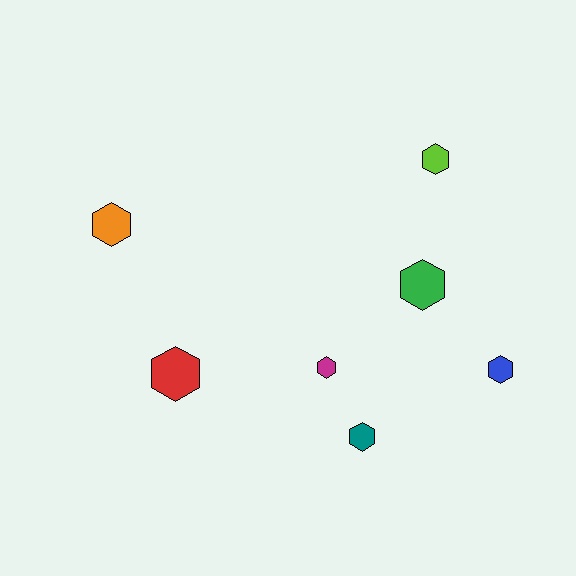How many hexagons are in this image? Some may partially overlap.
There are 7 hexagons.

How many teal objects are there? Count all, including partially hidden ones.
There is 1 teal object.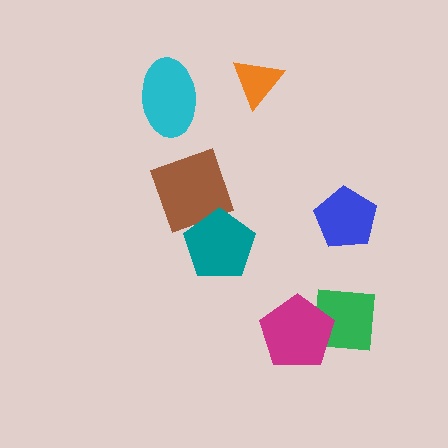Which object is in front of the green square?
The magenta pentagon is in front of the green square.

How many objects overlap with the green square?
1 object overlaps with the green square.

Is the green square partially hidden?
Yes, it is partially covered by another shape.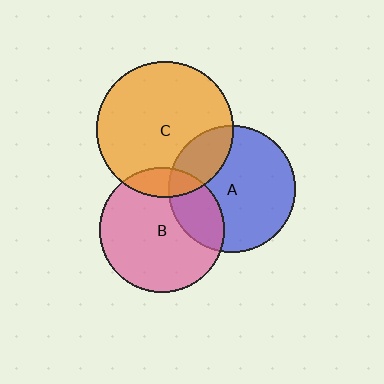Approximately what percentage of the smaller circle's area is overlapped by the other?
Approximately 25%.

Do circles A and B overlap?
Yes.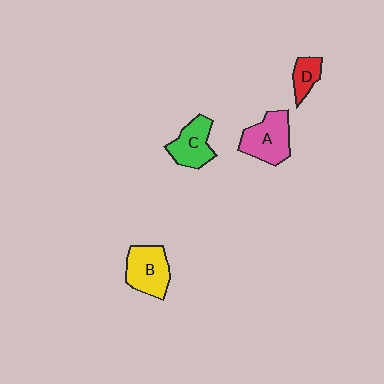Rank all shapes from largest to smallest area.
From largest to smallest: A (pink), B (yellow), C (green), D (red).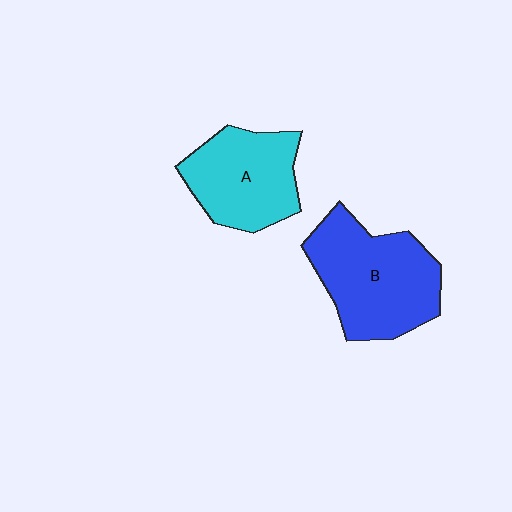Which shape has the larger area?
Shape B (blue).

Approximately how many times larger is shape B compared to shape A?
Approximately 1.3 times.